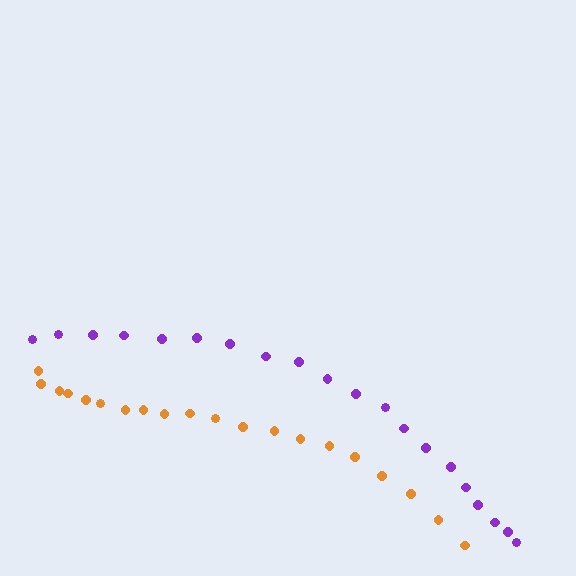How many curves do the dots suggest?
There are 2 distinct paths.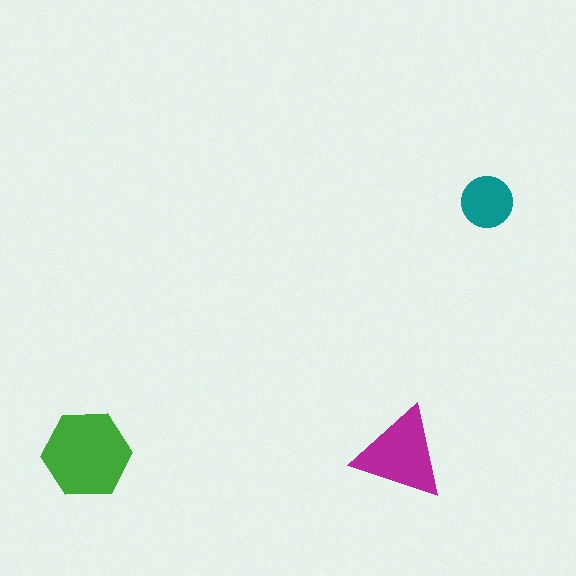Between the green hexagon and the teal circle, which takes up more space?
The green hexagon.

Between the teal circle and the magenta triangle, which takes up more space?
The magenta triangle.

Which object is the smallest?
The teal circle.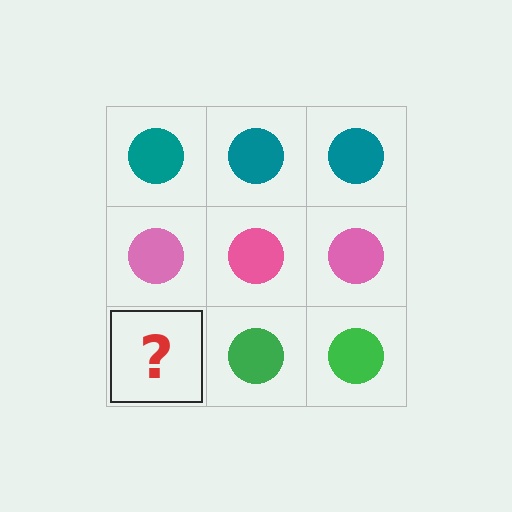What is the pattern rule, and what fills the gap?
The rule is that each row has a consistent color. The gap should be filled with a green circle.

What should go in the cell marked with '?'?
The missing cell should contain a green circle.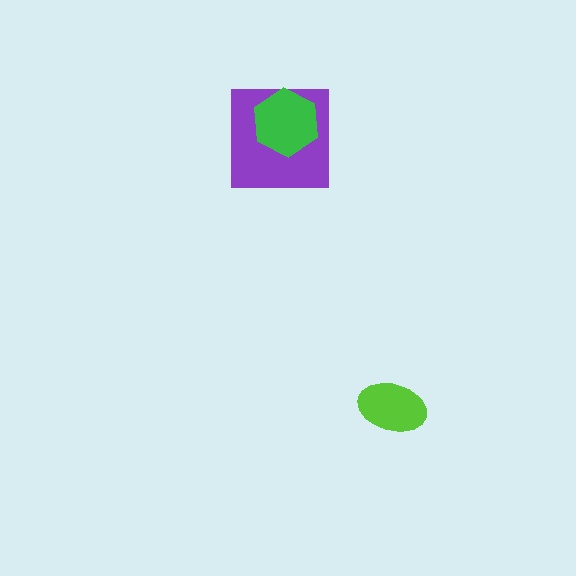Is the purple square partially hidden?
Yes, it is partially covered by another shape.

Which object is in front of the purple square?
The green hexagon is in front of the purple square.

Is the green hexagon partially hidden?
No, no other shape covers it.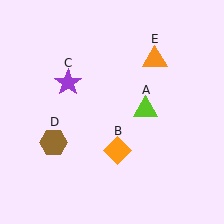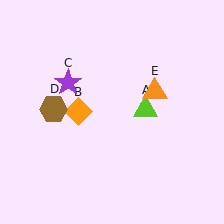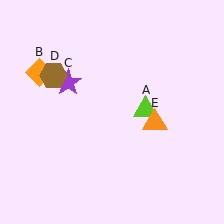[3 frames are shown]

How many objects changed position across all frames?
3 objects changed position: orange diamond (object B), brown hexagon (object D), orange triangle (object E).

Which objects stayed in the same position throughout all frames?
Lime triangle (object A) and purple star (object C) remained stationary.